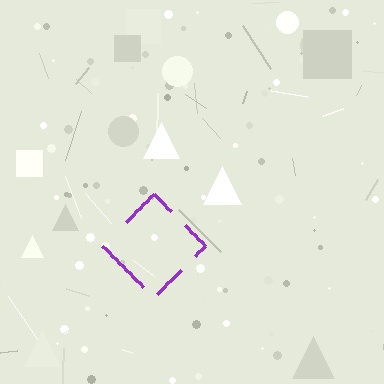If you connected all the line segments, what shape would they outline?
They would outline a diamond.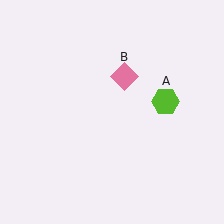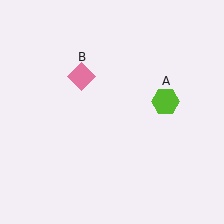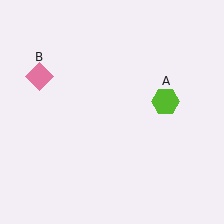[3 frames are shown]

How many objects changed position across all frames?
1 object changed position: pink diamond (object B).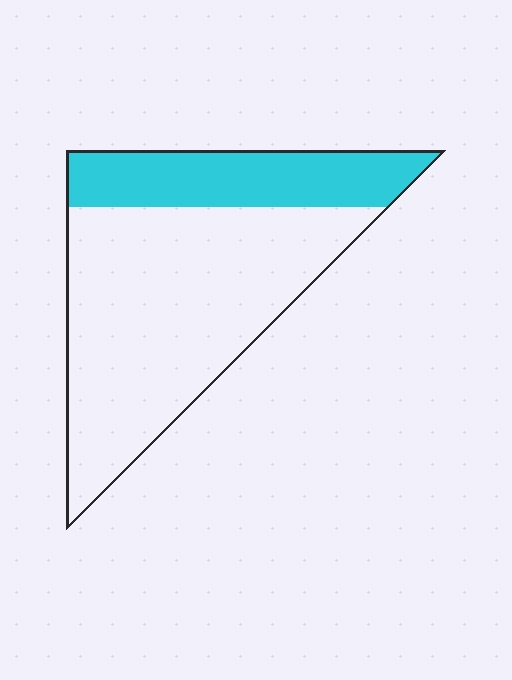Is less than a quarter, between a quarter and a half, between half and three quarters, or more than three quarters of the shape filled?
Between a quarter and a half.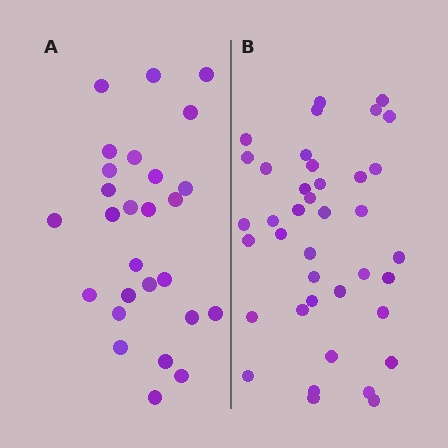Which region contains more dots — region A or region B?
Region B (the right region) has more dots.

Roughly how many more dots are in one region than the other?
Region B has roughly 12 or so more dots than region A.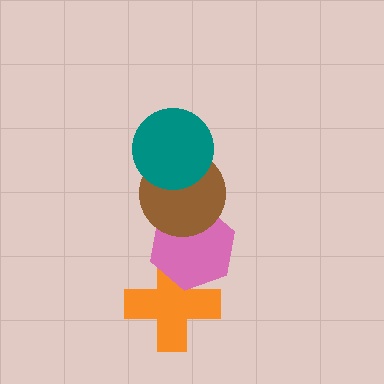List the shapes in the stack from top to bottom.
From top to bottom: the teal circle, the brown circle, the pink hexagon, the orange cross.